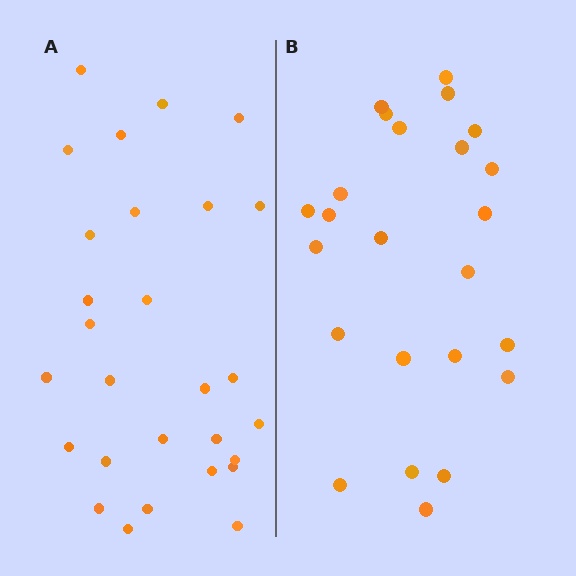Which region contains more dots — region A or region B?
Region A (the left region) has more dots.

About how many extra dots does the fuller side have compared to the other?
Region A has about 4 more dots than region B.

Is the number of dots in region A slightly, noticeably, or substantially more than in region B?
Region A has only slightly more — the two regions are fairly close. The ratio is roughly 1.2 to 1.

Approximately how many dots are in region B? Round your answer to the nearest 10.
About 20 dots. (The exact count is 24, which rounds to 20.)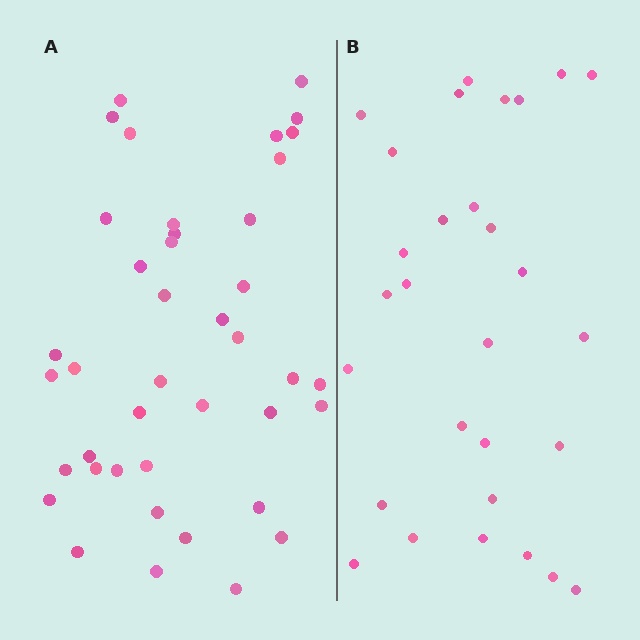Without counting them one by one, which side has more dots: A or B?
Region A (the left region) has more dots.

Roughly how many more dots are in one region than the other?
Region A has roughly 12 or so more dots than region B.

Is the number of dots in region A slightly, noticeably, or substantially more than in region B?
Region A has noticeably more, but not dramatically so. The ratio is roughly 1.4 to 1.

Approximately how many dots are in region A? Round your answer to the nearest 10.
About 40 dots. (The exact count is 41, which rounds to 40.)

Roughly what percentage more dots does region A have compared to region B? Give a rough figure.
About 40% more.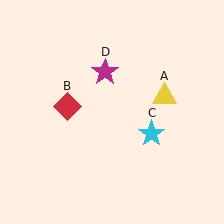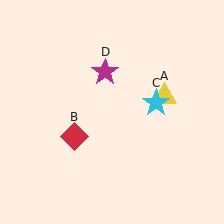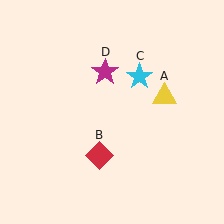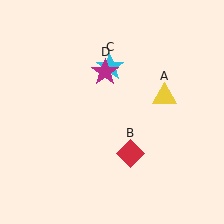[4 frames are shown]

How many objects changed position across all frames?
2 objects changed position: red diamond (object B), cyan star (object C).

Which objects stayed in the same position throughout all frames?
Yellow triangle (object A) and magenta star (object D) remained stationary.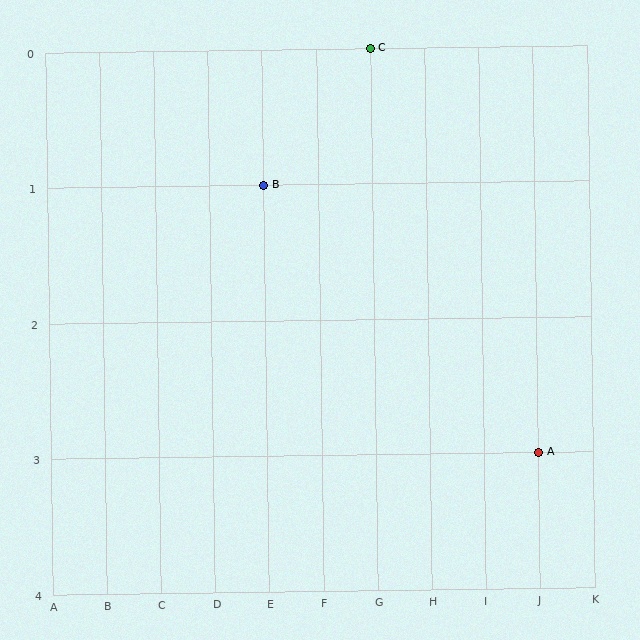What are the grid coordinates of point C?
Point C is at grid coordinates (G, 0).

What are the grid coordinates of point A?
Point A is at grid coordinates (J, 3).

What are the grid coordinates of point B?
Point B is at grid coordinates (E, 1).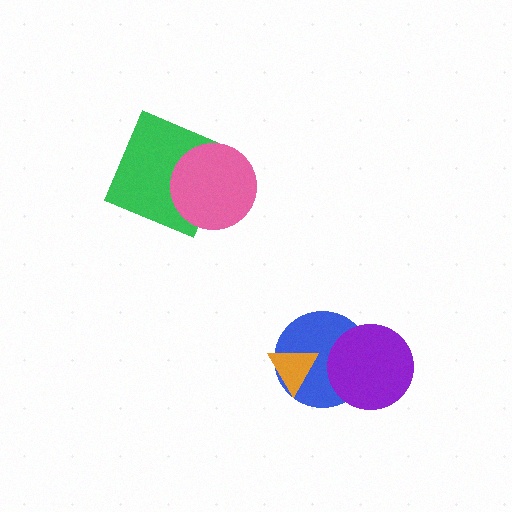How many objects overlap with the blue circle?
2 objects overlap with the blue circle.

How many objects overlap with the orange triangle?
1 object overlaps with the orange triangle.